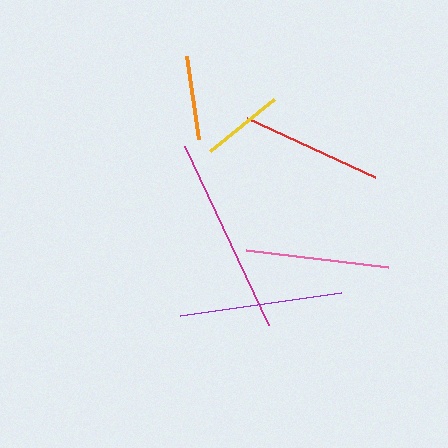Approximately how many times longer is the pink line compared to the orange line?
The pink line is approximately 1.7 times the length of the orange line.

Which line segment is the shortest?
The yellow line is the shortest at approximately 82 pixels.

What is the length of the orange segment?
The orange segment is approximately 84 pixels long.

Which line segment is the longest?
The magenta line is the longest at approximately 198 pixels.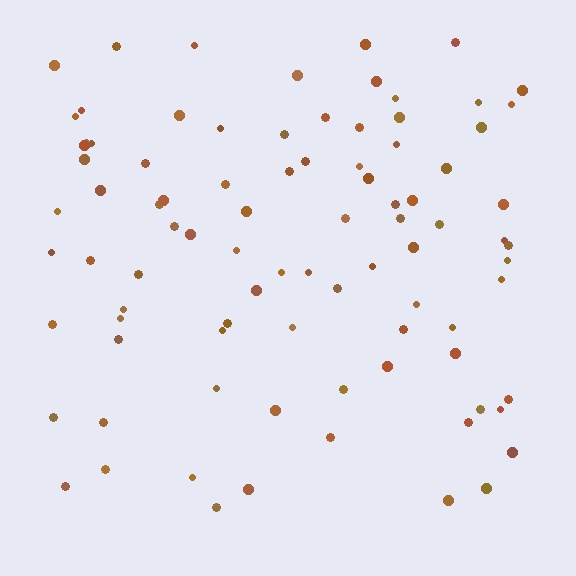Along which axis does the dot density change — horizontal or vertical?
Vertical.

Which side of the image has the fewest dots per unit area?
The bottom.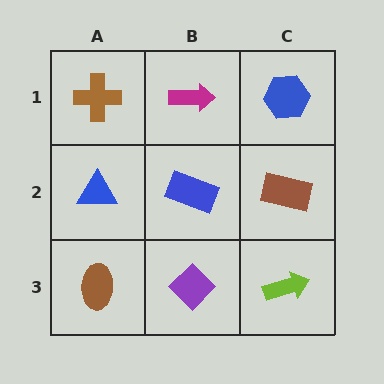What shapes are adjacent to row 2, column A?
A brown cross (row 1, column A), a brown ellipse (row 3, column A), a blue rectangle (row 2, column B).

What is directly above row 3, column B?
A blue rectangle.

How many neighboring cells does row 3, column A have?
2.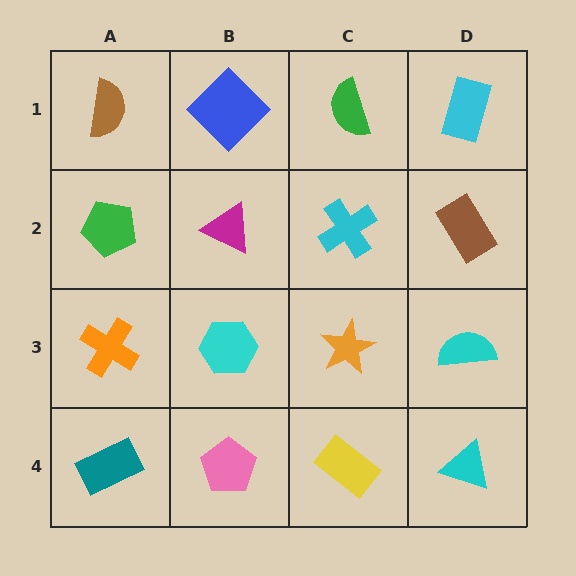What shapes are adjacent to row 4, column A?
An orange cross (row 3, column A), a pink pentagon (row 4, column B).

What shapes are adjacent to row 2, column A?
A brown semicircle (row 1, column A), an orange cross (row 3, column A), a magenta triangle (row 2, column B).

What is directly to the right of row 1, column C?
A cyan rectangle.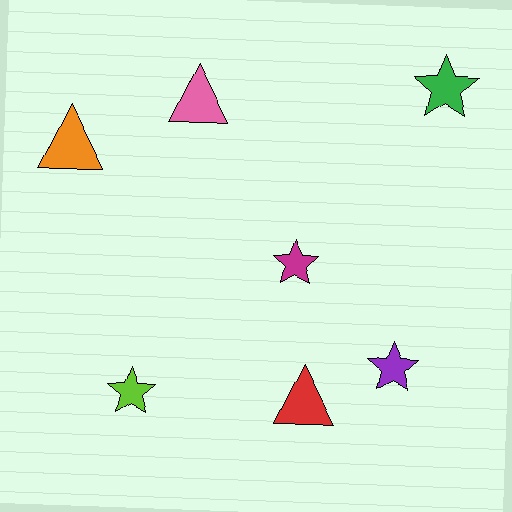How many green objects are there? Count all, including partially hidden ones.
There is 1 green object.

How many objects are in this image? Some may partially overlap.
There are 7 objects.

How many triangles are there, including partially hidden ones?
There are 3 triangles.